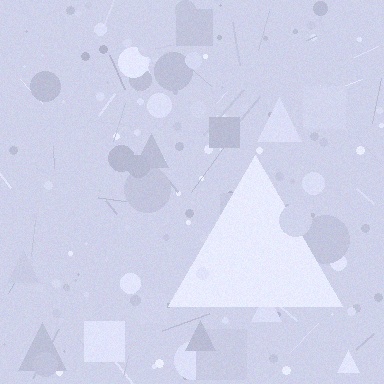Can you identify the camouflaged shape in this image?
The camouflaged shape is a triangle.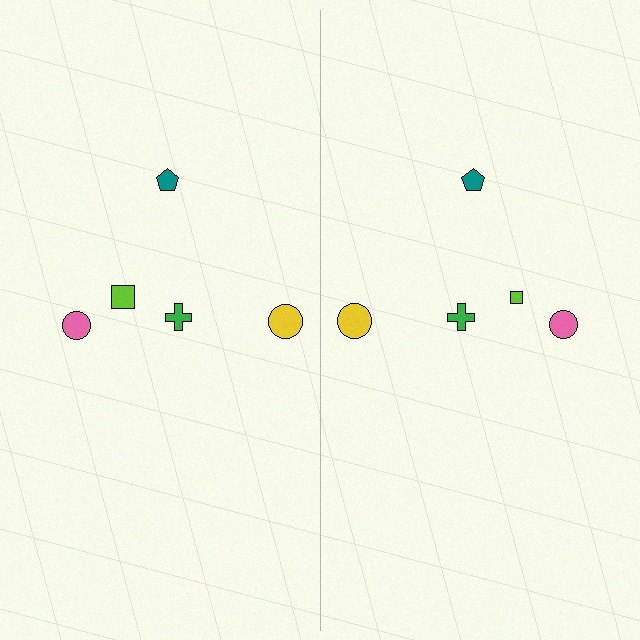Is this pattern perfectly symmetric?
No, the pattern is not perfectly symmetric. The lime square on the right side has a different size than its mirror counterpart.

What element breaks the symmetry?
The lime square on the right side has a different size than its mirror counterpart.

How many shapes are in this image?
There are 10 shapes in this image.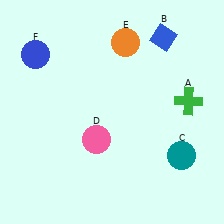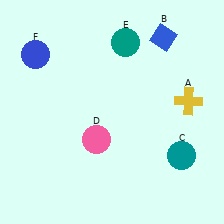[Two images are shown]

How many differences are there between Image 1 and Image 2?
There are 2 differences between the two images.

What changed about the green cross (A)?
In Image 1, A is green. In Image 2, it changed to yellow.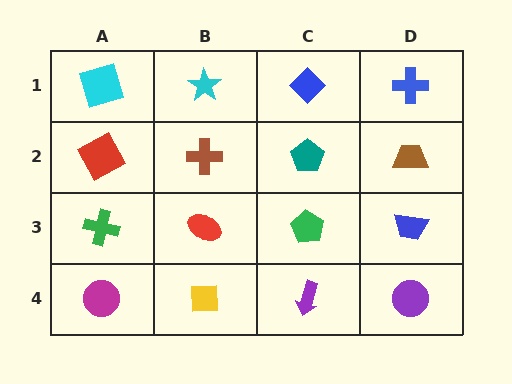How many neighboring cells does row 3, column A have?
3.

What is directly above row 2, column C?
A blue diamond.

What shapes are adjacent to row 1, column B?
A brown cross (row 2, column B), a cyan square (row 1, column A), a blue diamond (row 1, column C).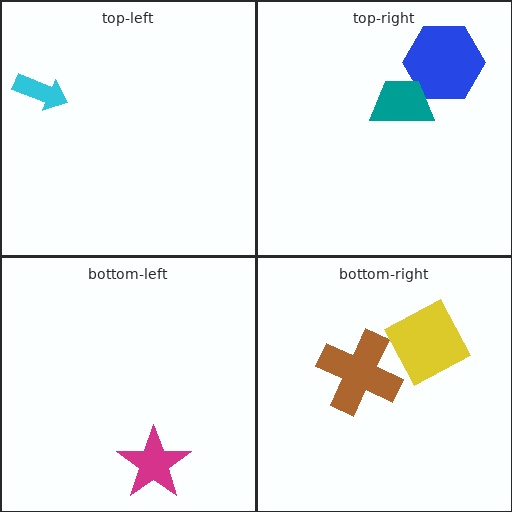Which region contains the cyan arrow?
The top-left region.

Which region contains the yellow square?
The bottom-right region.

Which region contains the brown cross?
The bottom-right region.